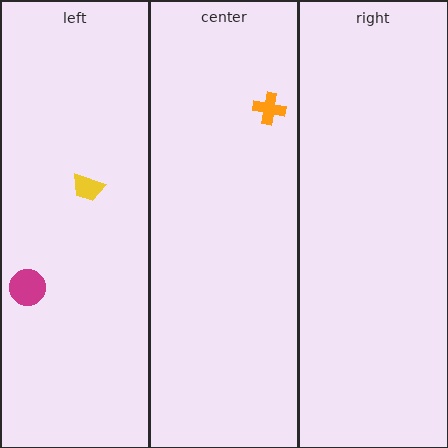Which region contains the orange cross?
The center region.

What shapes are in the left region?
The magenta circle, the yellow trapezoid.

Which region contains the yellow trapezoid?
The left region.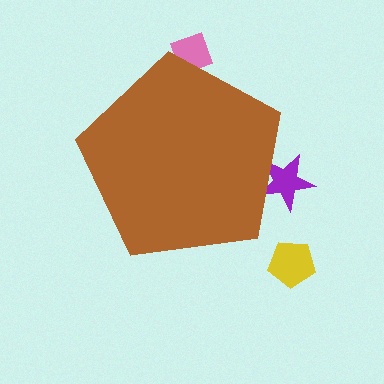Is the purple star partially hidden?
Yes, the purple star is partially hidden behind the brown pentagon.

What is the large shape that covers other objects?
A brown pentagon.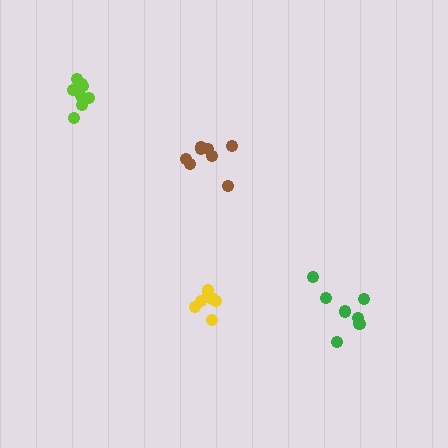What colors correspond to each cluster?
The clusters are colored: yellow, brown, lime, green.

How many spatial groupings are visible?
There are 4 spatial groupings.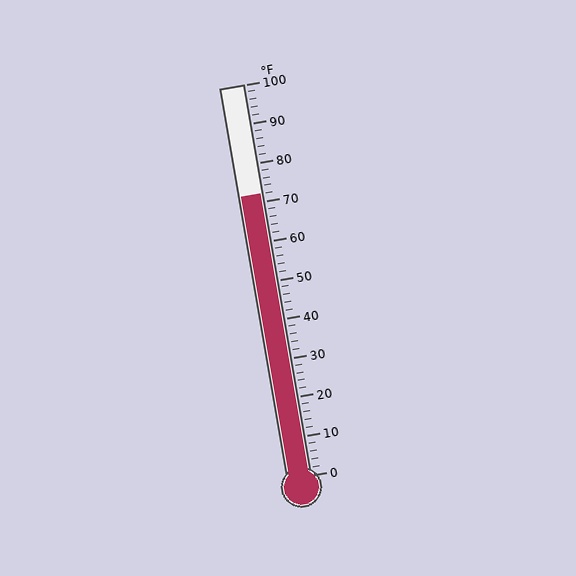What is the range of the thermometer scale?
The thermometer scale ranges from 0°F to 100°F.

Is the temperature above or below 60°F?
The temperature is above 60°F.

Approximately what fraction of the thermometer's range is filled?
The thermometer is filled to approximately 70% of its range.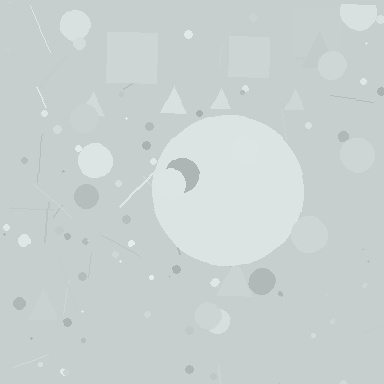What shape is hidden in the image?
A circle is hidden in the image.